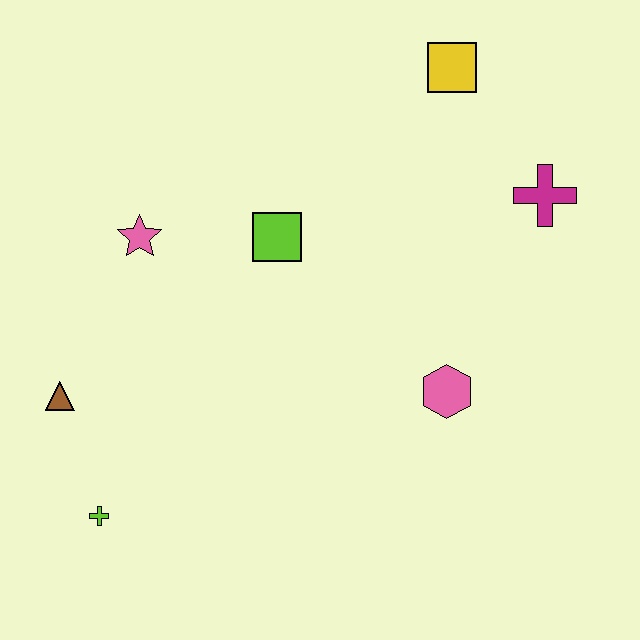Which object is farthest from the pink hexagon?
The brown triangle is farthest from the pink hexagon.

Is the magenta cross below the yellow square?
Yes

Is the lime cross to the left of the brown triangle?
No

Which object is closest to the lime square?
The pink star is closest to the lime square.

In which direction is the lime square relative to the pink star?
The lime square is to the right of the pink star.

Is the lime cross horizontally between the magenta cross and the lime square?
No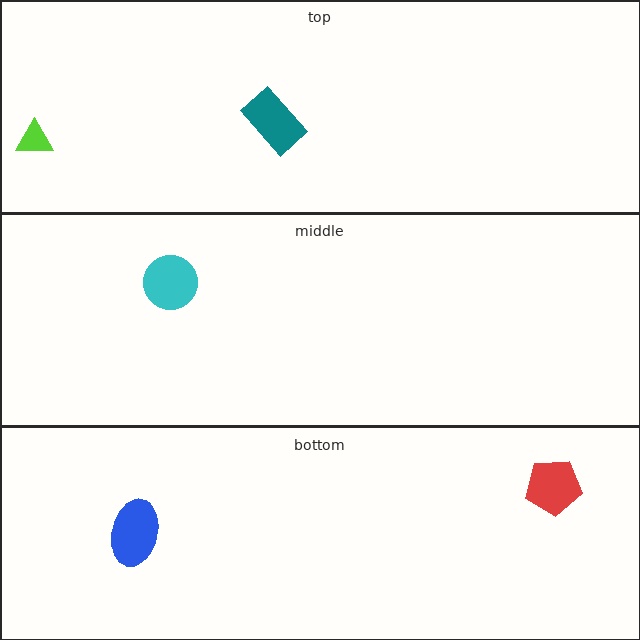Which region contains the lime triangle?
The top region.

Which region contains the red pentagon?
The bottom region.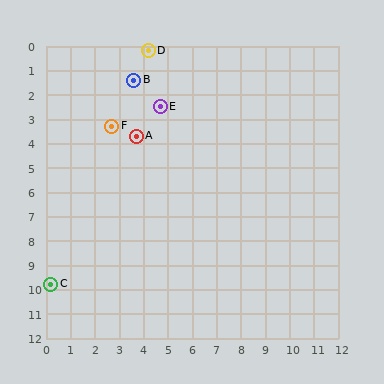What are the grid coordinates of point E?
Point E is at approximately (4.7, 2.5).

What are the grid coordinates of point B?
Point B is at approximately (3.6, 1.4).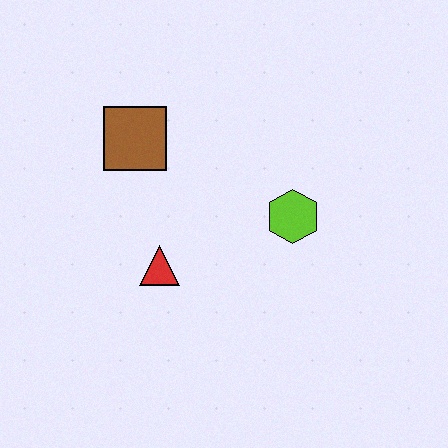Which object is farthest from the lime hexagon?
The brown square is farthest from the lime hexagon.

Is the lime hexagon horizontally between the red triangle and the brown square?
No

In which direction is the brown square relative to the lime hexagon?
The brown square is to the left of the lime hexagon.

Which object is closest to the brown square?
The red triangle is closest to the brown square.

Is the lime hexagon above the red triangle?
Yes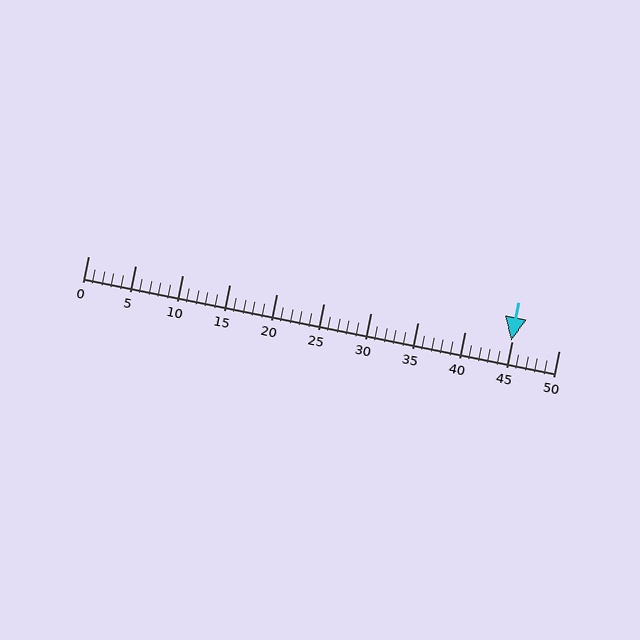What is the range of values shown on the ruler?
The ruler shows values from 0 to 50.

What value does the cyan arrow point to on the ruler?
The cyan arrow points to approximately 45.